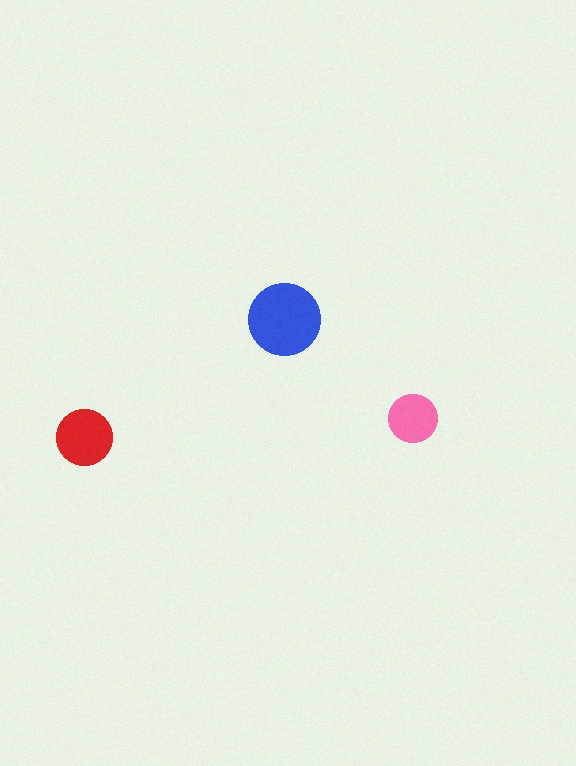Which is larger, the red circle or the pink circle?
The red one.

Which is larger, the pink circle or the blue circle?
The blue one.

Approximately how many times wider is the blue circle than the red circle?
About 1.5 times wider.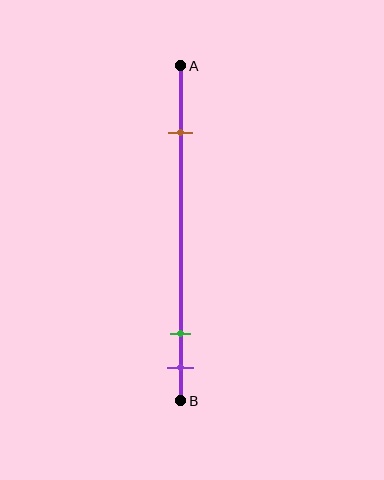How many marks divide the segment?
There are 3 marks dividing the segment.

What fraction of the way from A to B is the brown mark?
The brown mark is approximately 20% (0.2) of the way from A to B.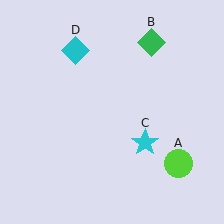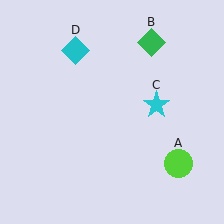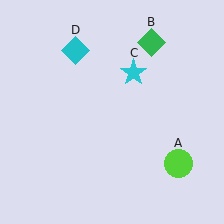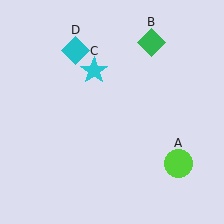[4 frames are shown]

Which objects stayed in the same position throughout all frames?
Lime circle (object A) and green diamond (object B) and cyan diamond (object D) remained stationary.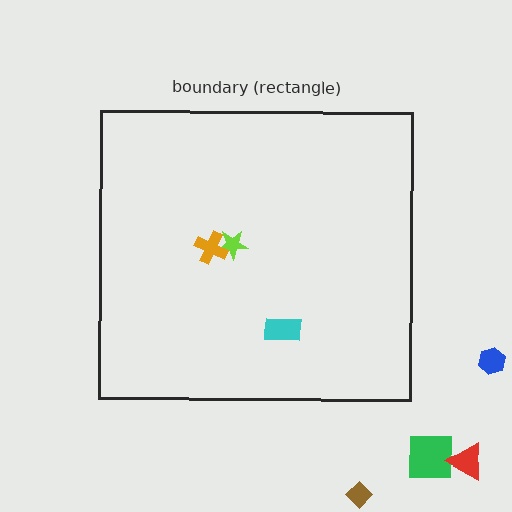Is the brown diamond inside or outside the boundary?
Outside.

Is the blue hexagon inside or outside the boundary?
Outside.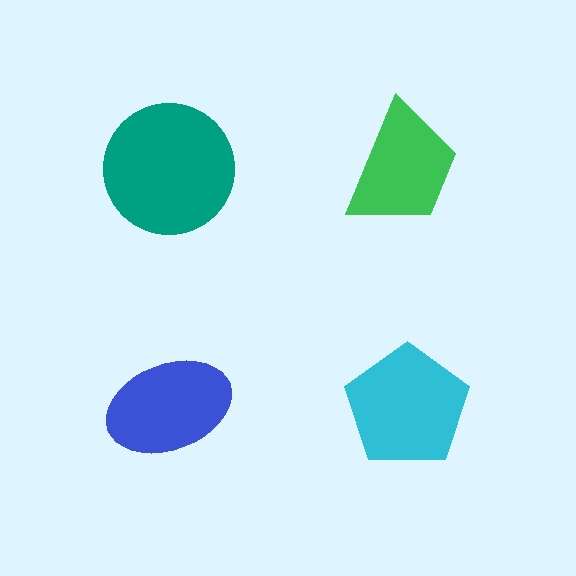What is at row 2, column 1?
A blue ellipse.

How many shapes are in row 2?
2 shapes.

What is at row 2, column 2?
A cyan pentagon.